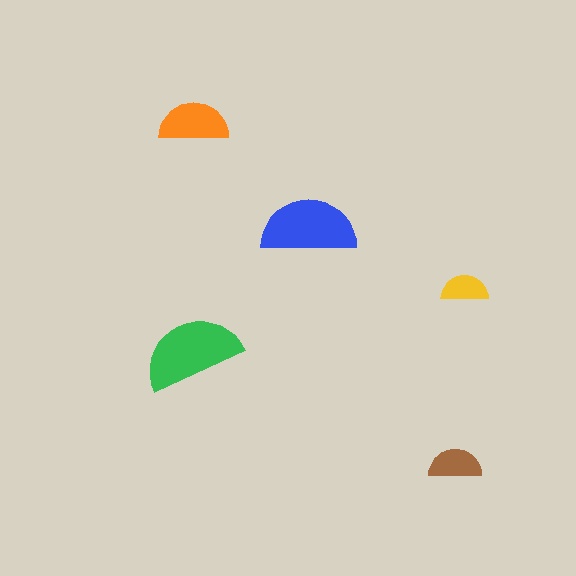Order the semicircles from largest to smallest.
the green one, the blue one, the orange one, the brown one, the yellow one.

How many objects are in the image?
There are 5 objects in the image.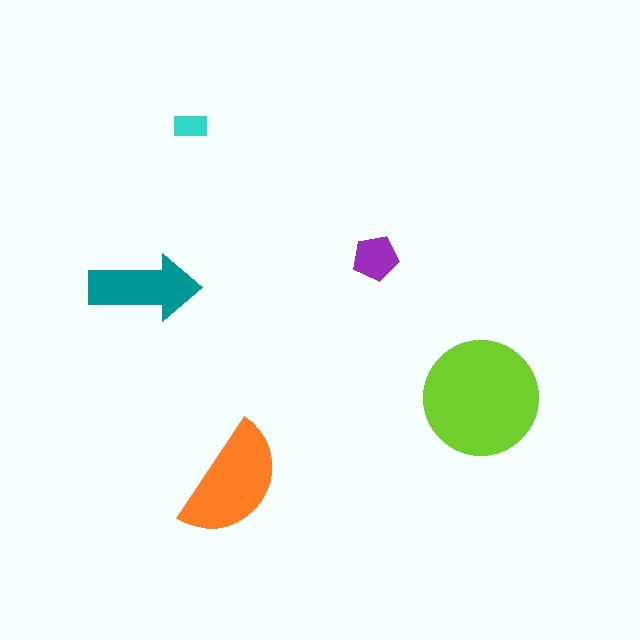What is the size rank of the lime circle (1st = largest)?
1st.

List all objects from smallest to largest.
The cyan rectangle, the purple pentagon, the teal arrow, the orange semicircle, the lime circle.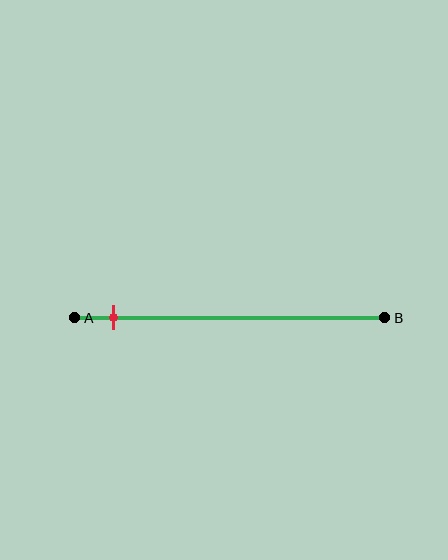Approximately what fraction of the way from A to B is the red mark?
The red mark is approximately 10% of the way from A to B.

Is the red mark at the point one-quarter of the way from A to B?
No, the mark is at about 10% from A, not at the 25% one-quarter point.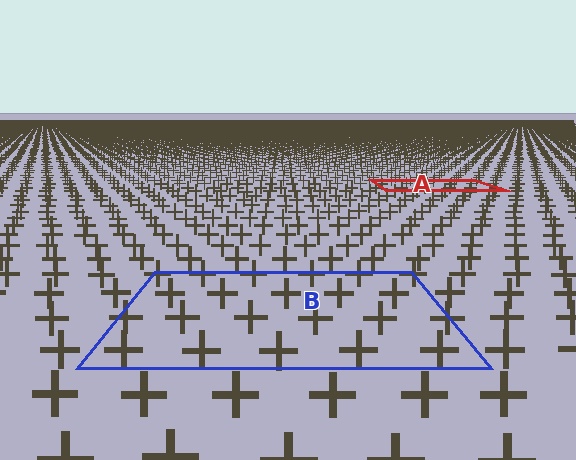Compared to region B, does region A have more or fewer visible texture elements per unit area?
Region A has more texture elements per unit area — they are packed more densely because it is farther away.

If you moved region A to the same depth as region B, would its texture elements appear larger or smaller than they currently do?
They would appear larger. At a closer depth, the same texture elements are projected at a bigger on-screen size.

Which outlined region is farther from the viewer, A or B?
Region A is farther from the viewer — the texture elements inside it appear smaller and more densely packed.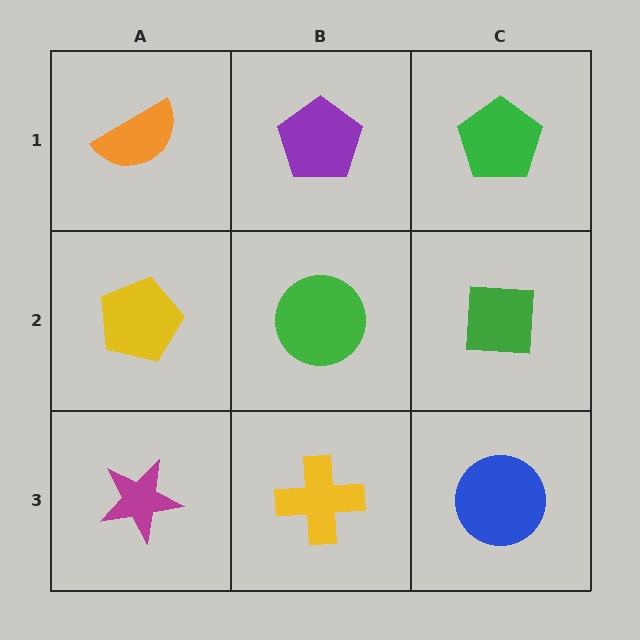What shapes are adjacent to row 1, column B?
A green circle (row 2, column B), an orange semicircle (row 1, column A), a green pentagon (row 1, column C).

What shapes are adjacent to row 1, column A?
A yellow pentagon (row 2, column A), a purple pentagon (row 1, column B).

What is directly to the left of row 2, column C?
A green circle.